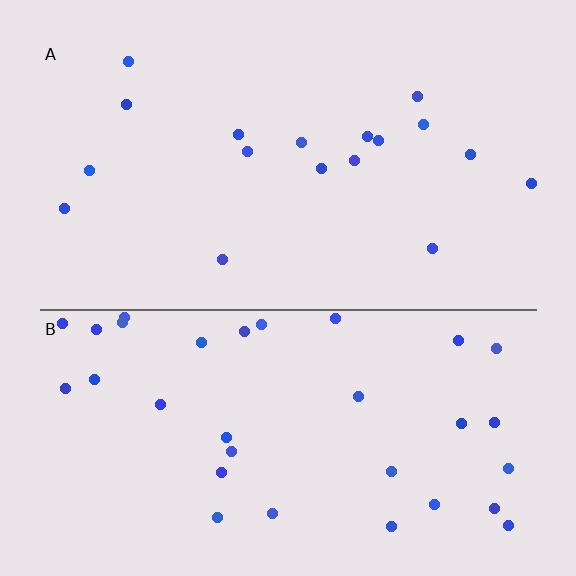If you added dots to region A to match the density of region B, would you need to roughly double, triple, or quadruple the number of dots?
Approximately double.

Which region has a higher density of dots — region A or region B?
B (the bottom).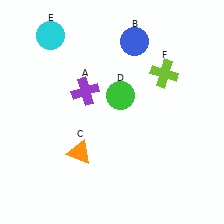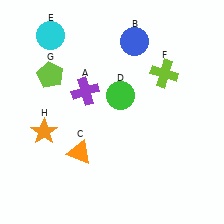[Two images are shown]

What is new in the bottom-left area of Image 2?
An orange star (H) was added in the bottom-left area of Image 2.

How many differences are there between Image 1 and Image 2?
There are 2 differences between the two images.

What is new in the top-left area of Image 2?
A lime pentagon (G) was added in the top-left area of Image 2.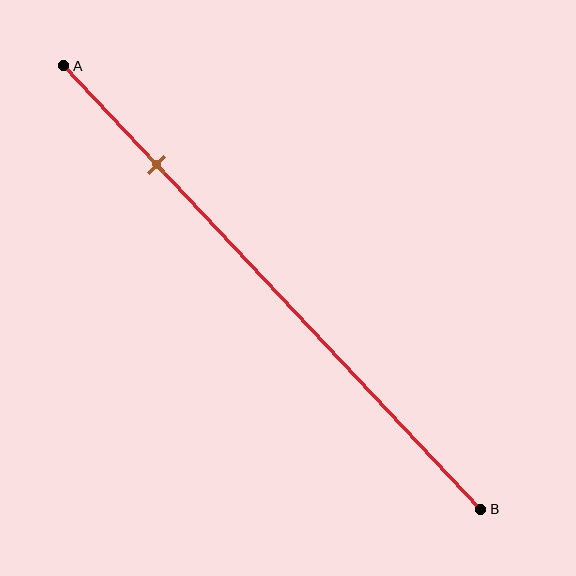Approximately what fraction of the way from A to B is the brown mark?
The brown mark is approximately 20% of the way from A to B.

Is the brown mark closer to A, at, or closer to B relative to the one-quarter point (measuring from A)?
The brown mark is approximately at the one-quarter point of segment AB.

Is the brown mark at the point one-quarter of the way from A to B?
Yes, the mark is approximately at the one-quarter point.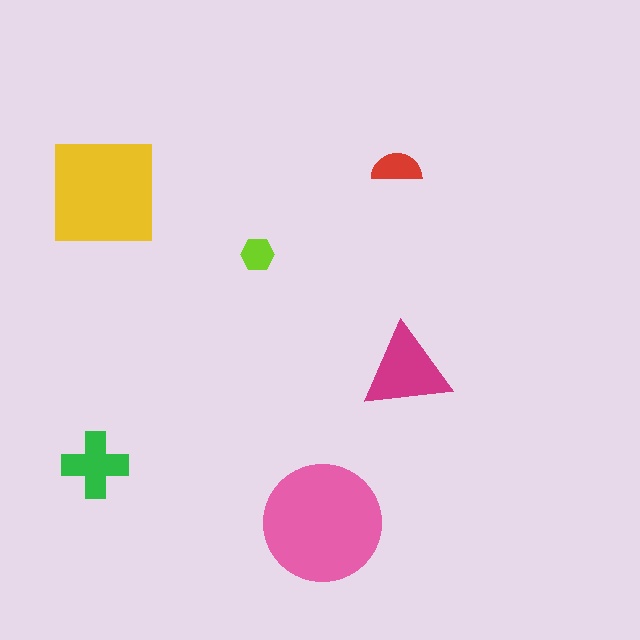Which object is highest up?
The red semicircle is topmost.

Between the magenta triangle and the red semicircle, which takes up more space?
The magenta triangle.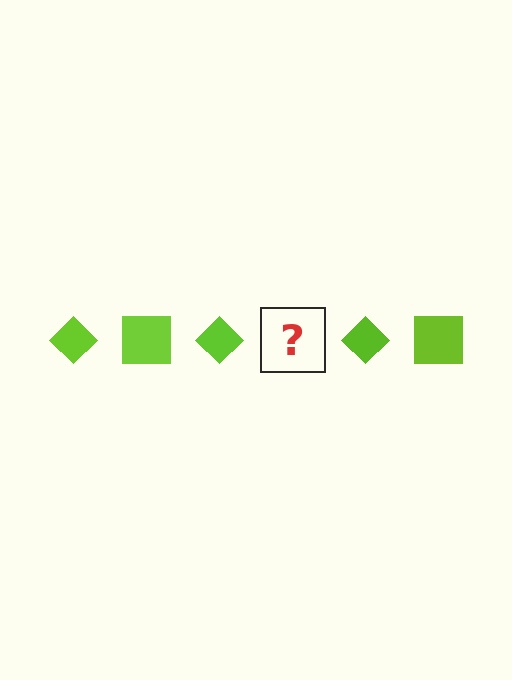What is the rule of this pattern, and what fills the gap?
The rule is that the pattern cycles through diamond, square shapes in lime. The gap should be filled with a lime square.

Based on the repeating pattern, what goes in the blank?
The blank should be a lime square.